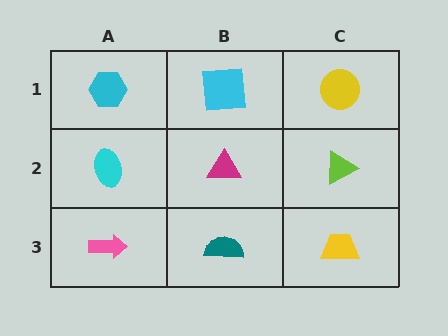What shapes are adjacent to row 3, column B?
A magenta triangle (row 2, column B), a pink arrow (row 3, column A), a yellow trapezoid (row 3, column C).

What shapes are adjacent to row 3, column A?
A cyan ellipse (row 2, column A), a teal semicircle (row 3, column B).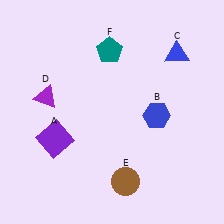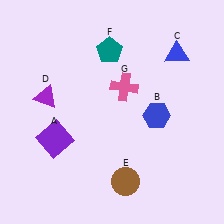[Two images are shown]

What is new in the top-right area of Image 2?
A pink cross (G) was added in the top-right area of Image 2.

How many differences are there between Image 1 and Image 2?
There is 1 difference between the two images.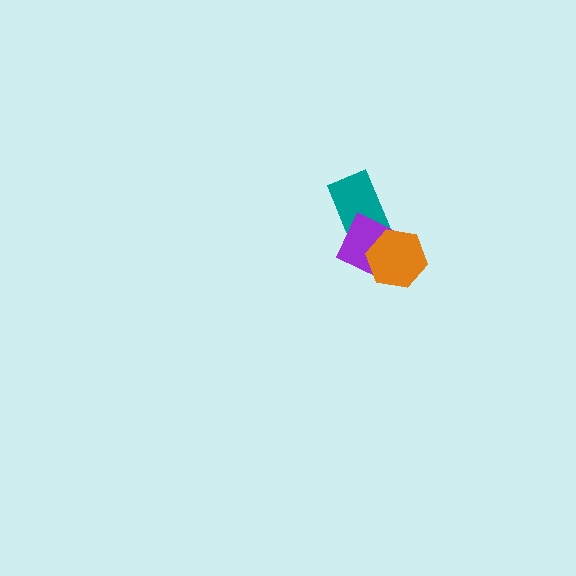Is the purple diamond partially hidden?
Yes, it is partially covered by another shape.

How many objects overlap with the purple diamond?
2 objects overlap with the purple diamond.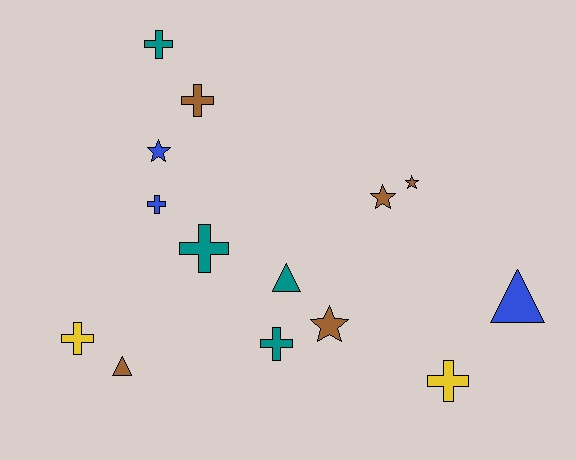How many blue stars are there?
There is 1 blue star.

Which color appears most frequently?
Brown, with 5 objects.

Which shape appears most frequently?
Cross, with 7 objects.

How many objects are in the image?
There are 14 objects.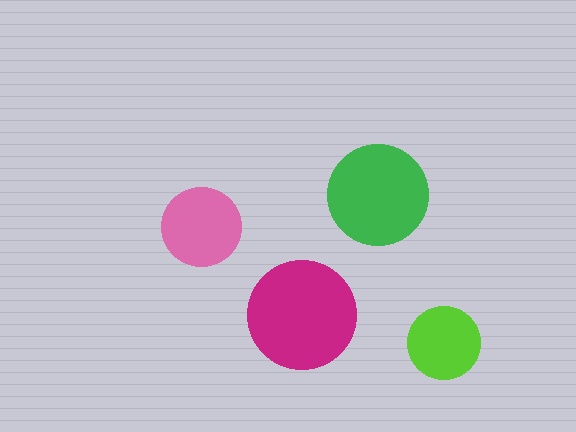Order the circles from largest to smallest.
the magenta one, the green one, the pink one, the lime one.